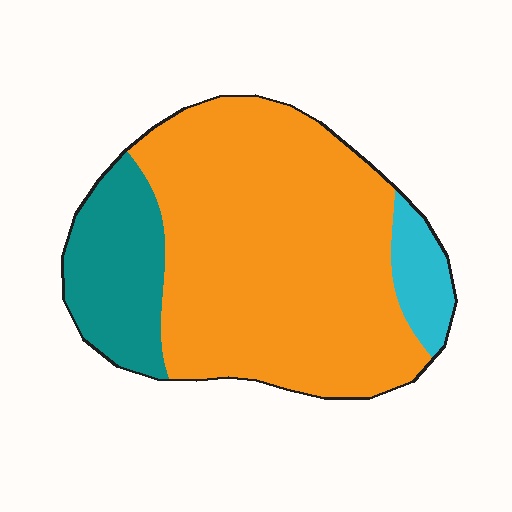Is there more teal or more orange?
Orange.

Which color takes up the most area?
Orange, at roughly 75%.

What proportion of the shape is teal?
Teal takes up less than a quarter of the shape.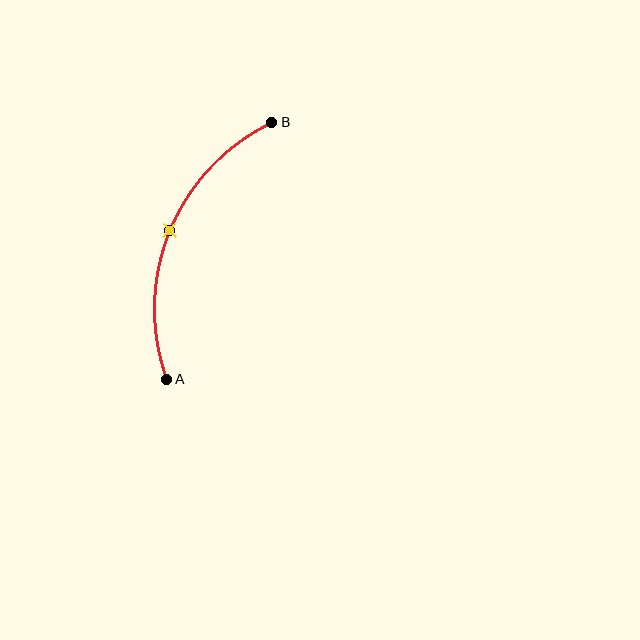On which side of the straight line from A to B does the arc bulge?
The arc bulges to the left of the straight line connecting A and B.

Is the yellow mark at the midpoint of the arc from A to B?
Yes. The yellow mark lies on the arc at equal arc-length from both A and B — it is the arc midpoint.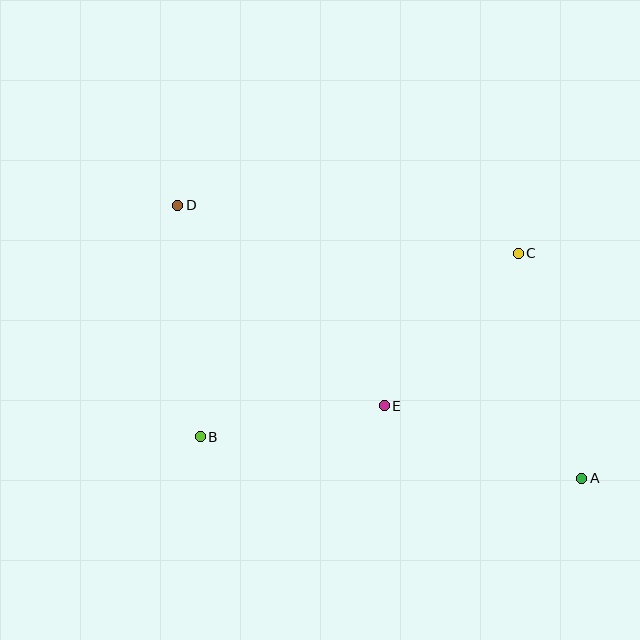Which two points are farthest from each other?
Points A and D are farthest from each other.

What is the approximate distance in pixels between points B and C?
The distance between B and C is approximately 367 pixels.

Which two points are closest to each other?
Points B and E are closest to each other.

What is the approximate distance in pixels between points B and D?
The distance between B and D is approximately 232 pixels.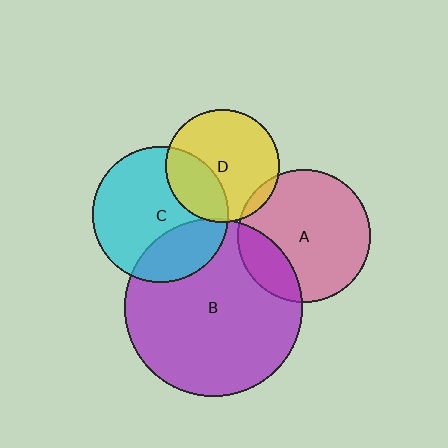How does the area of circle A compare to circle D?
Approximately 1.4 times.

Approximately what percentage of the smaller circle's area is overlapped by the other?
Approximately 25%.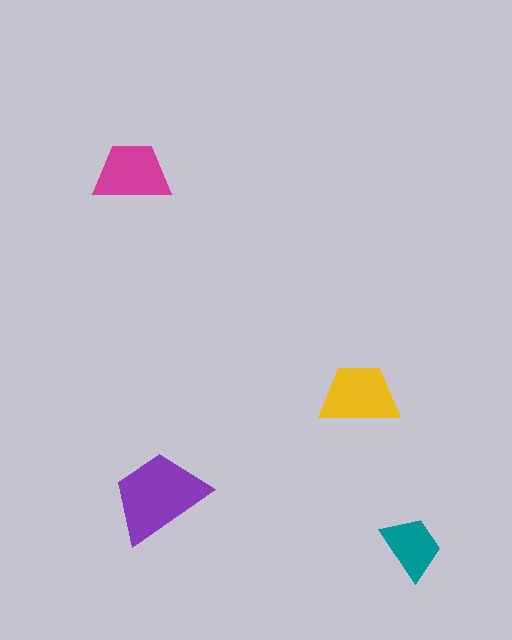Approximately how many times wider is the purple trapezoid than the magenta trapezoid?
About 1.5 times wider.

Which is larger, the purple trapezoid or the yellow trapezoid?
The purple one.